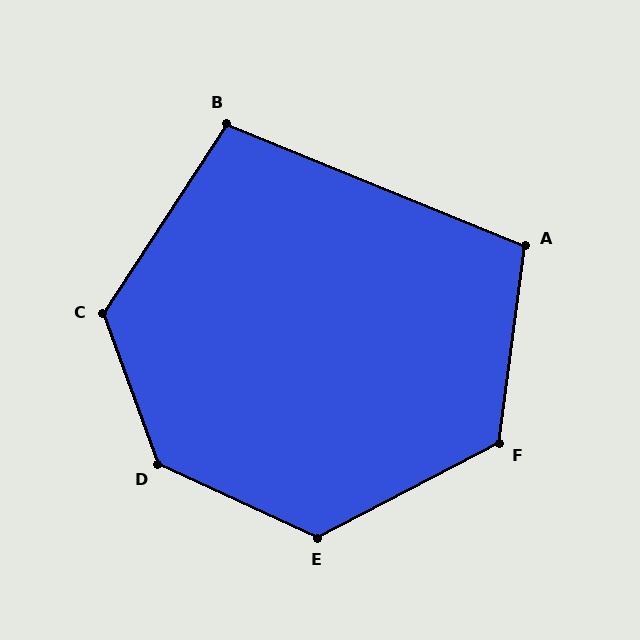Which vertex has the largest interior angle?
D, at approximately 134 degrees.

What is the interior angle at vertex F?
Approximately 125 degrees (obtuse).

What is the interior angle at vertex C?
Approximately 127 degrees (obtuse).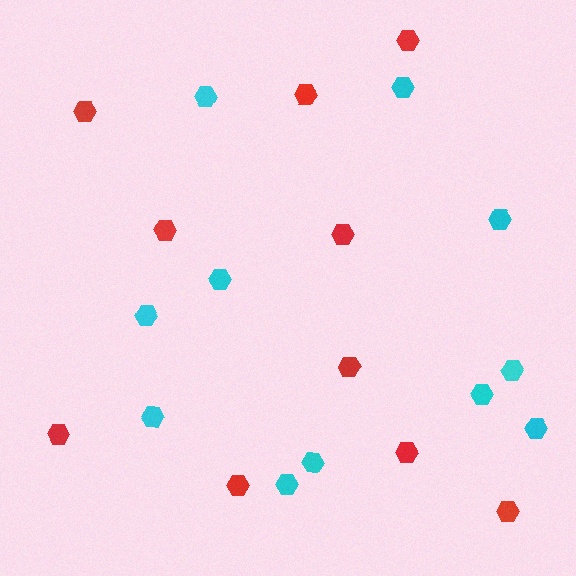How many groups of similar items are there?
There are 2 groups: one group of red hexagons (10) and one group of cyan hexagons (11).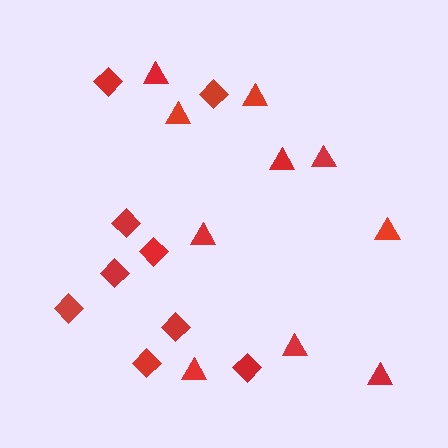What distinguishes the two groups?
There are 2 groups: one group of triangles (10) and one group of diamonds (9).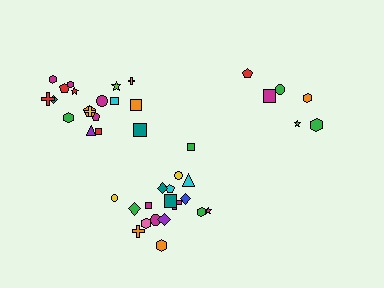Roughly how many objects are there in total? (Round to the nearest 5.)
Roughly 40 objects in total.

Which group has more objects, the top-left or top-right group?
The top-left group.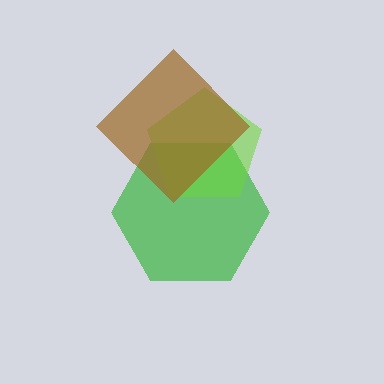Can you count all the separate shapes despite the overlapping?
Yes, there are 3 separate shapes.